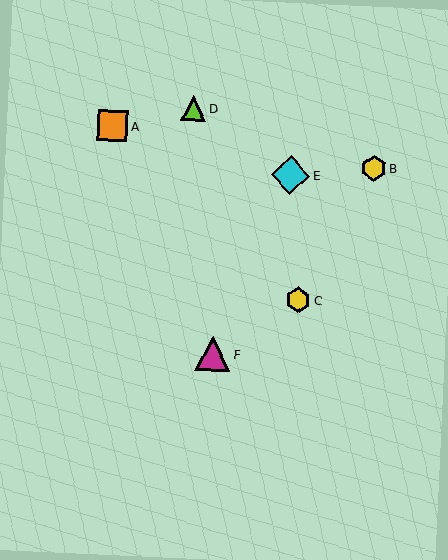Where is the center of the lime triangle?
The center of the lime triangle is at (194, 108).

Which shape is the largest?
The cyan diamond (labeled E) is the largest.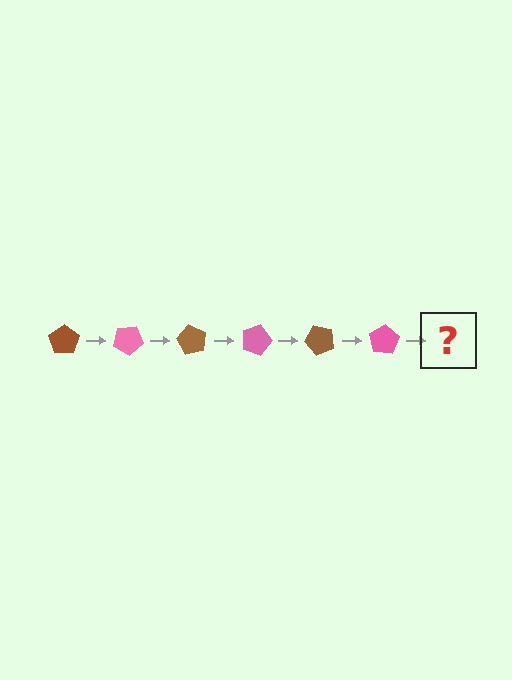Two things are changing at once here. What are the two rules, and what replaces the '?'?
The two rules are that it rotates 30 degrees each step and the color cycles through brown and pink. The '?' should be a brown pentagon, rotated 180 degrees from the start.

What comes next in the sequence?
The next element should be a brown pentagon, rotated 180 degrees from the start.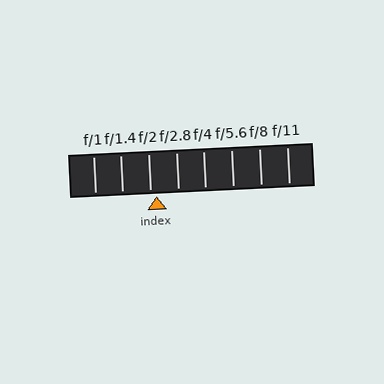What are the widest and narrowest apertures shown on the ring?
The widest aperture shown is f/1 and the narrowest is f/11.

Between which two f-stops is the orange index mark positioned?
The index mark is between f/2 and f/2.8.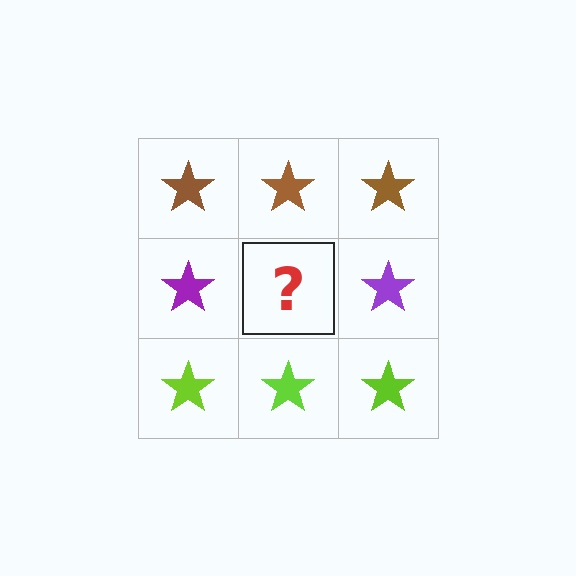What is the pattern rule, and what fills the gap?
The rule is that each row has a consistent color. The gap should be filled with a purple star.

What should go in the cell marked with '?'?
The missing cell should contain a purple star.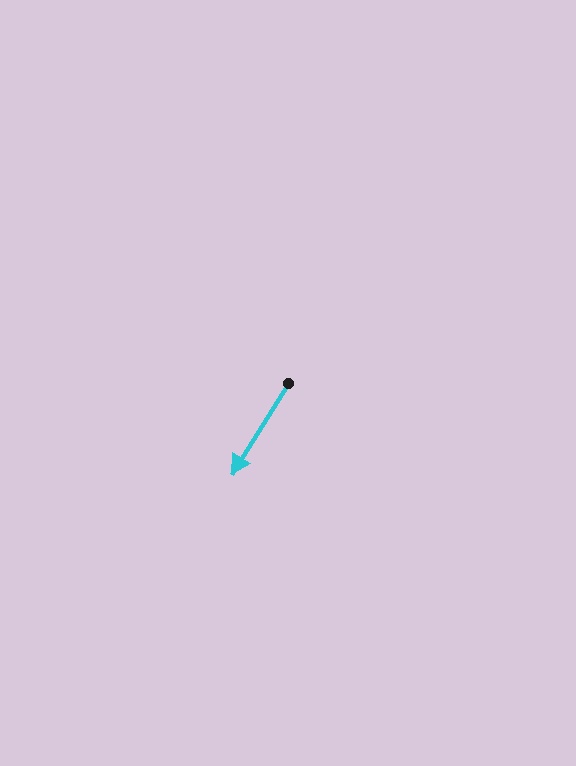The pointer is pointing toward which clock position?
Roughly 7 o'clock.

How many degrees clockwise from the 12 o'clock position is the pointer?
Approximately 212 degrees.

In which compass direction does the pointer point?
Southwest.